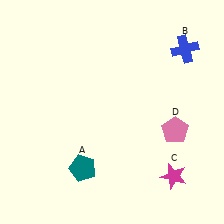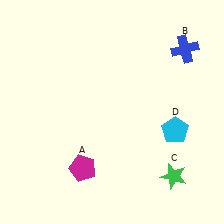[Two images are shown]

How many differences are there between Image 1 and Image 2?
There are 3 differences between the two images.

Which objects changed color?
A changed from teal to magenta. C changed from magenta to green. D changed from pink to cyan.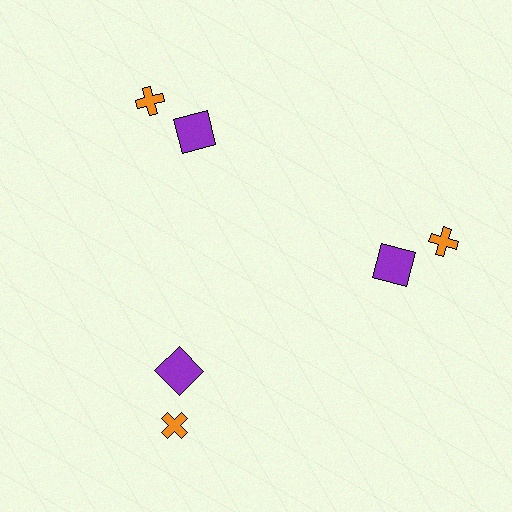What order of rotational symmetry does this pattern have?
This pattern has 3-fold rotational symmetry.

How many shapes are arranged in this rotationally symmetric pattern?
There are 6 shapes, arranged in 3 groups of 2.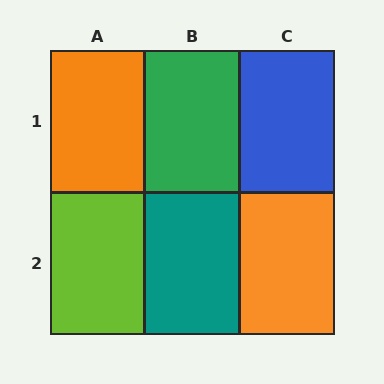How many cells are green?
1 cell is green.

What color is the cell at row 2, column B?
Teal.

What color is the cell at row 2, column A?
Lime.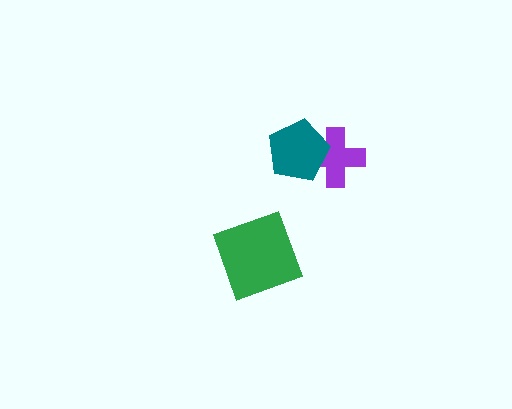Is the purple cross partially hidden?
Yes, it is partially covered by another shape.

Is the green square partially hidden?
No, no other shape covers it.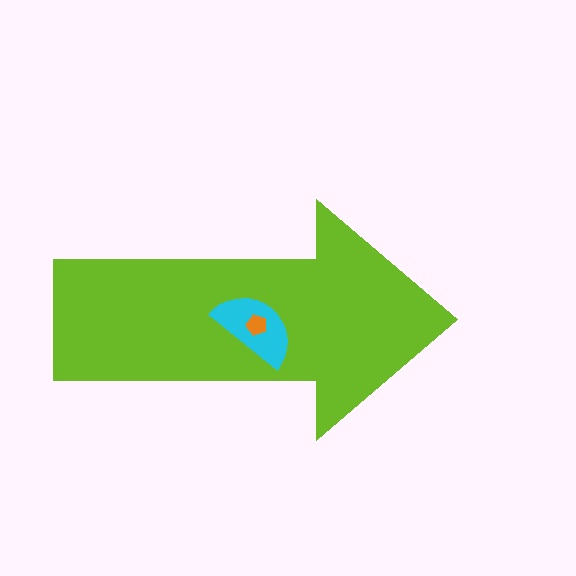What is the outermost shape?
The lime arrow.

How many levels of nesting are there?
3.